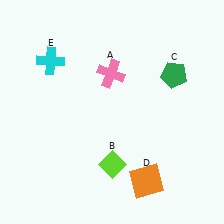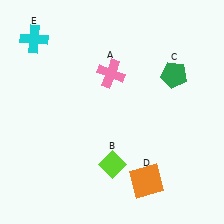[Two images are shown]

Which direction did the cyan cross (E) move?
The cyan cross (E) moved up.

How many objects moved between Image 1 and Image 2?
1 object moved between the two images.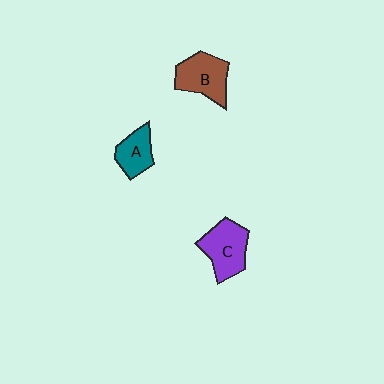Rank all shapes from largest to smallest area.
From largest to smallest: C (purple), B (brown), A (teal).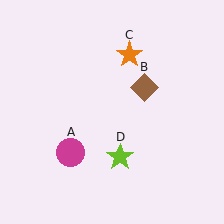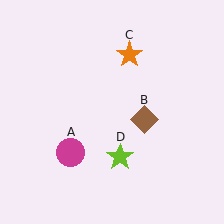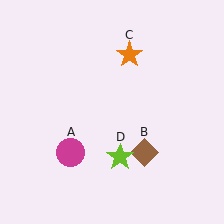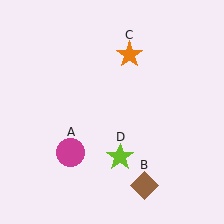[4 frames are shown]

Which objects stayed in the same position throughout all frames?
Magenta circle (object A) and orange star (object C) and lime star (object D) remained stationary.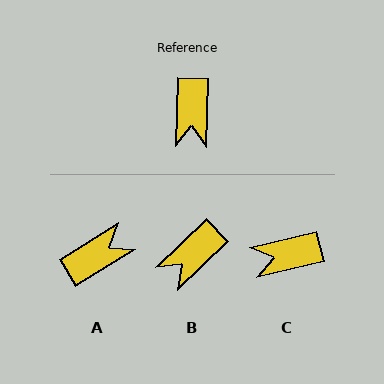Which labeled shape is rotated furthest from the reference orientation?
A, about 123 degrees away.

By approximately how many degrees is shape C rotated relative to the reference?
Approximately 75 degrees clockwise.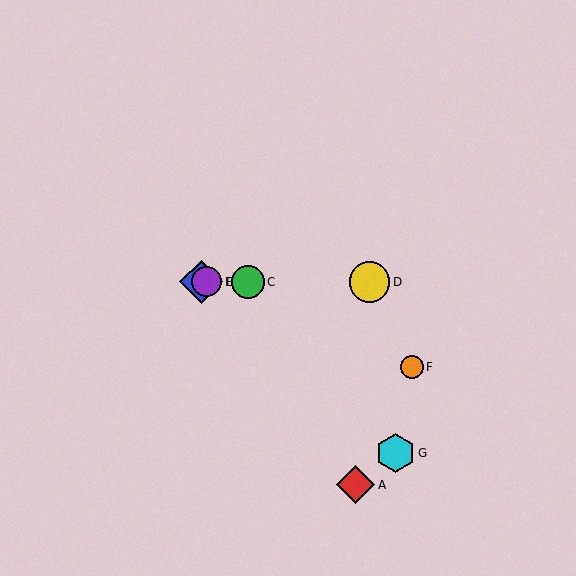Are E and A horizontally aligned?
No, E is at y≈282 and A is at y≈485.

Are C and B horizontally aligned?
Yes, both are at y≈282.